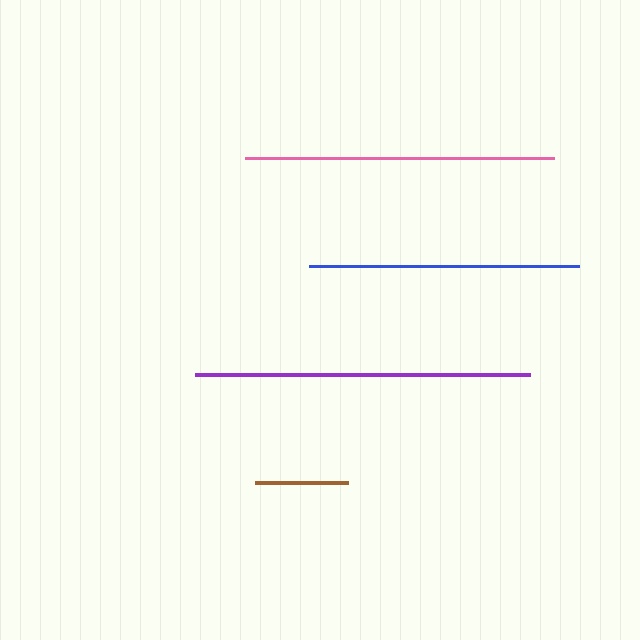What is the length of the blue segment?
The blue segment is approximately 270 pixels long.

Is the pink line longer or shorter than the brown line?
The pink line is longer than the brown line.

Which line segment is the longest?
The purple line is the longest at approximately 335 pixels.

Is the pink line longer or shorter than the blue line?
The pink line is longer than the blue line.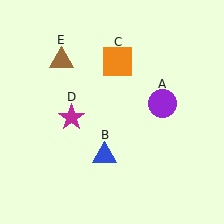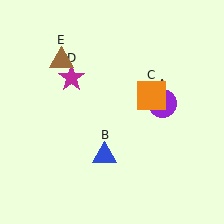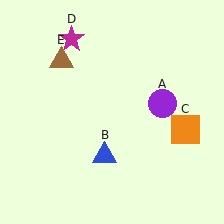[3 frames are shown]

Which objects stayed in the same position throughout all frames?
Purple circle (object A) and blue triangle (object B) and brown triangle (object E) remained stationary.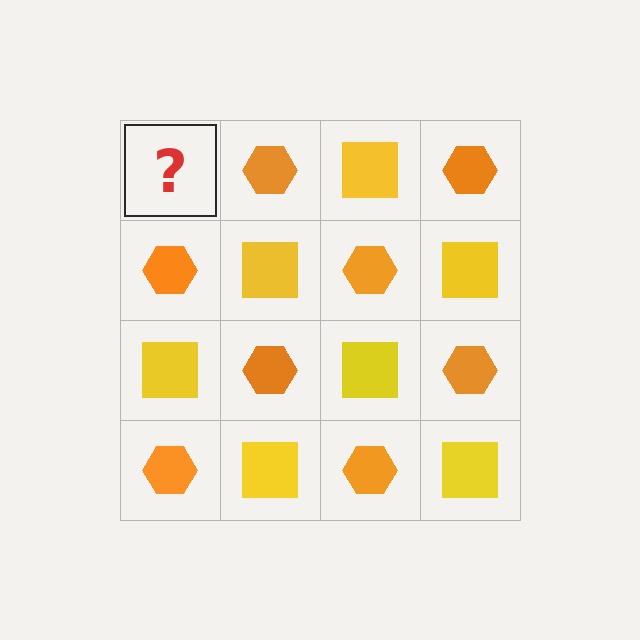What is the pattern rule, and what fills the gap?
The rule is that it alternates yellow square and orange hexagon in a checkerboard pattern. The gap should be filled with a yellow square.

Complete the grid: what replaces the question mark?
The question mark should be replaced with a yellow square.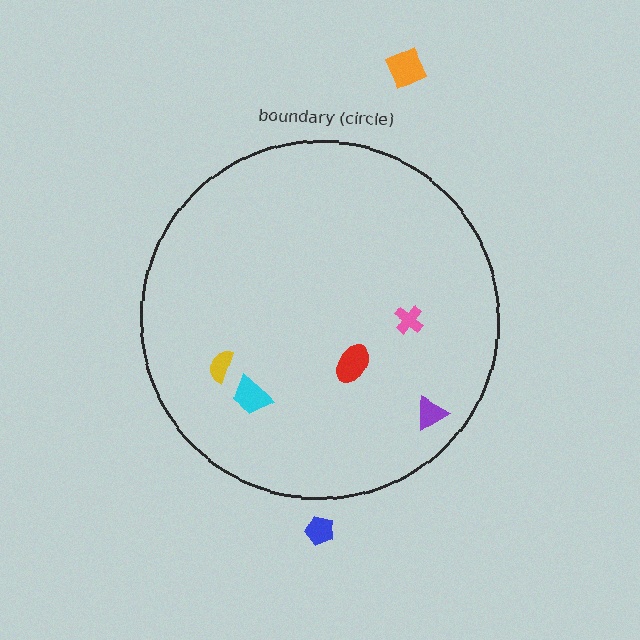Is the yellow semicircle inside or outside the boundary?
Inside.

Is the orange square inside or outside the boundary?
Outside.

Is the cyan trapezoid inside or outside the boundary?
Inside.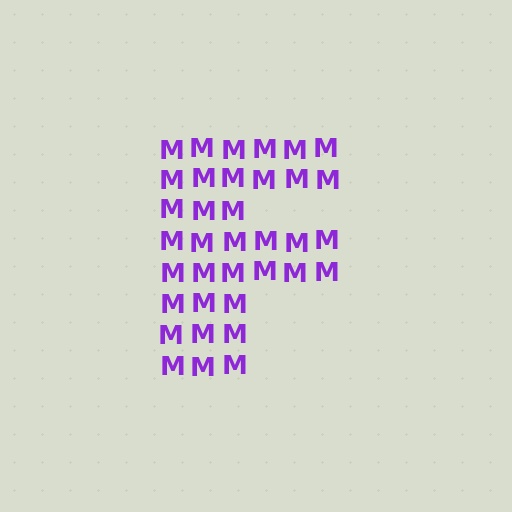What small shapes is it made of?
It is made of small letter M's.